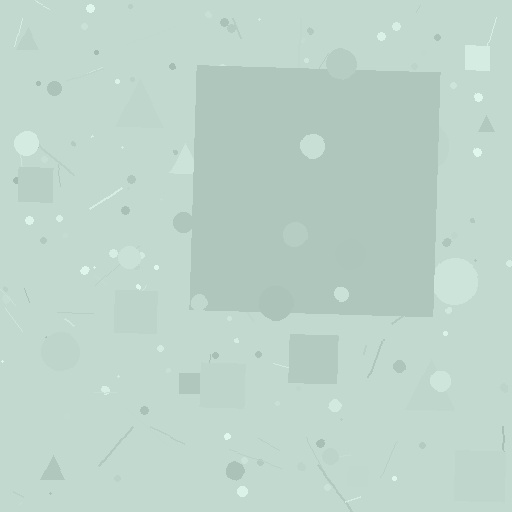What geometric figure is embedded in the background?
A square is embedded in the background.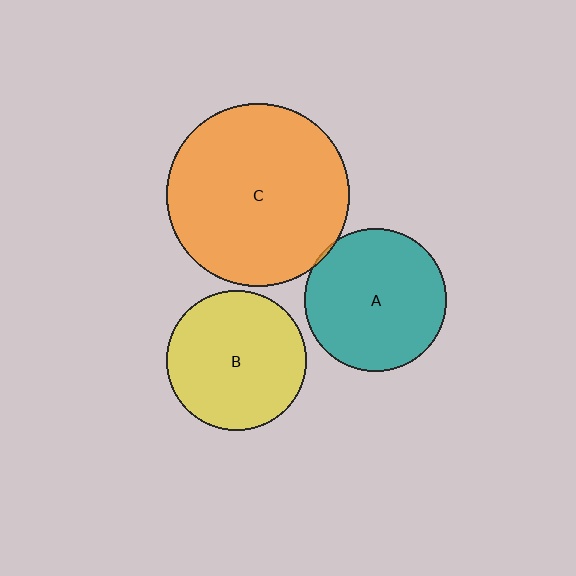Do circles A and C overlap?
Yes.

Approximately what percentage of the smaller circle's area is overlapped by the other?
Approximately 5%.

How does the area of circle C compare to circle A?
Approximately 1.6 times.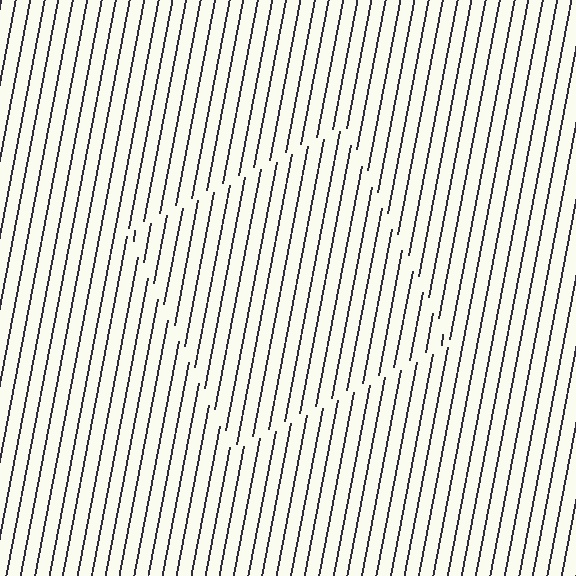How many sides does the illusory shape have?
4 sides — the line-ends trace a square.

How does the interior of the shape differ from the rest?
The interior of the shape contains the same grating, shifted by half a period — the contour is defined by the phase discontinuity where line-ends from the inner and outer gratings abut.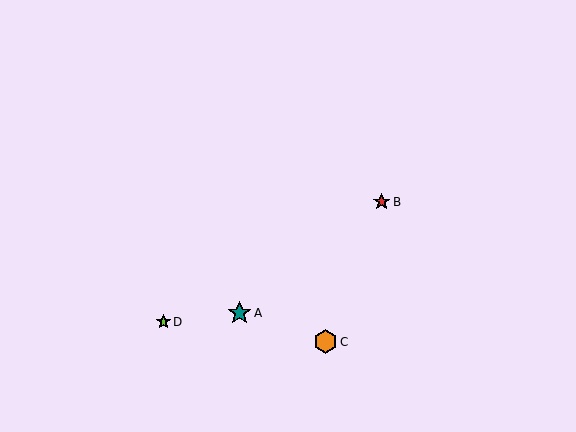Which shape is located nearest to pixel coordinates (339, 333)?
The orange hexagon (labeled C) at (325, 342) is nearest to that location.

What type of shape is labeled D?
Shape D is a lime star.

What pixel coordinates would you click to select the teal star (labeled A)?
Click at (239, 313) to select the teal star A.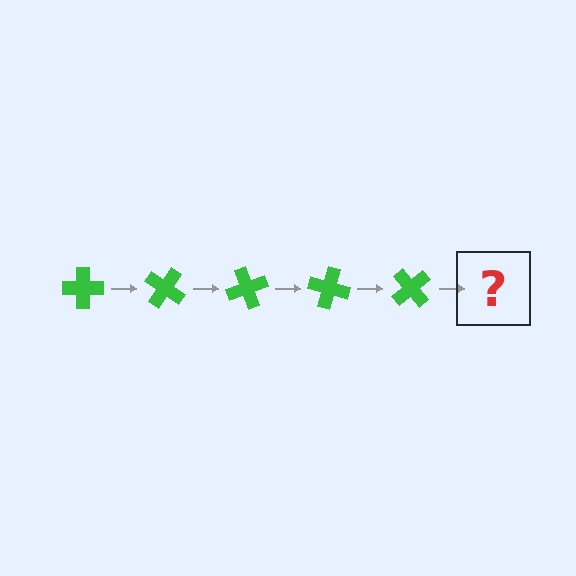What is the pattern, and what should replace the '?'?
The pattern is that the cross rotates 35 degrees each step. The '?' should be a green cross rotated 175 degrees.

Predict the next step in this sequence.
The next step is a green cross rotated 175 degrees.